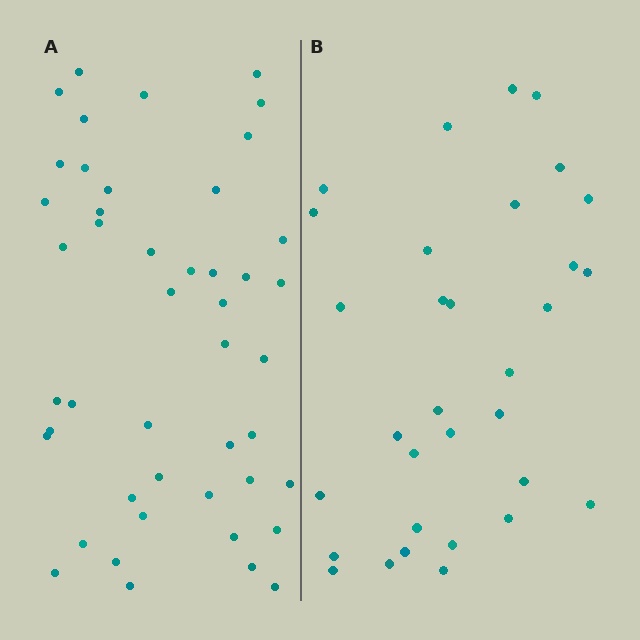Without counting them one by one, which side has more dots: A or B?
Region A (the left region) has more dots.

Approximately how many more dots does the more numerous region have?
Region A has approximately 15 more dots than region B.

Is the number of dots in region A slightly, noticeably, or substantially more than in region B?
Region A has noticeably more, but not dramatically so. The ratio is roughly 1.4 to 1.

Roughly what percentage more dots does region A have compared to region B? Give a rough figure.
About 45% more.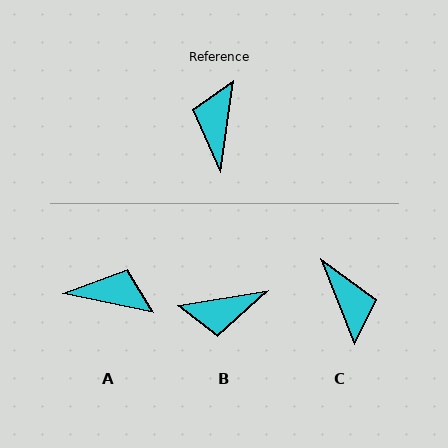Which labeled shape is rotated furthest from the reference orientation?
C, about 150 degrees away.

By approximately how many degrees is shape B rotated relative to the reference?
Approximately 108 degrees counter-clockwise.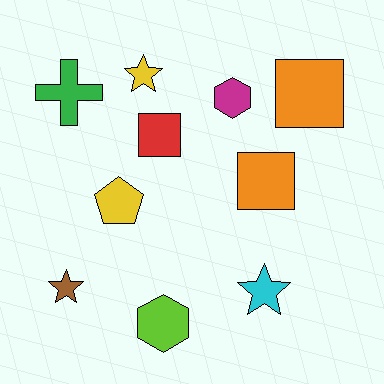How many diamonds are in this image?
There are no diamonds.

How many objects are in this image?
There are 10 objects.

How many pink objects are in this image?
There are no pink objects.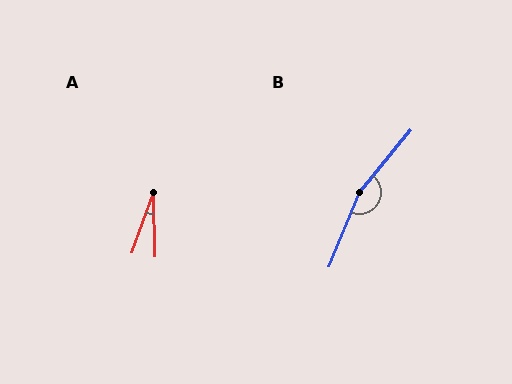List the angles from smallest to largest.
A (21°), B (162°).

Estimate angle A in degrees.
Approximately 21 degrees.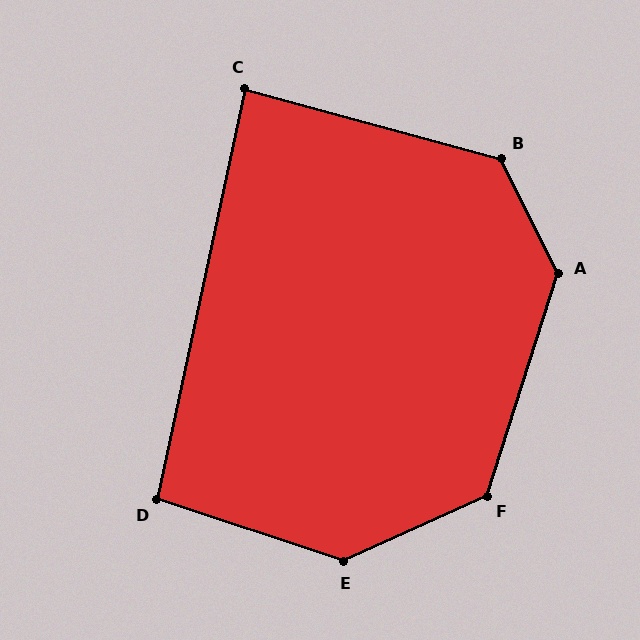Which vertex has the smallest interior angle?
C, at approximately 87 degrees.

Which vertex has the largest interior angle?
E, at approximately 137 degrees.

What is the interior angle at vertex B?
Approximately 132 degrees (obtuse).